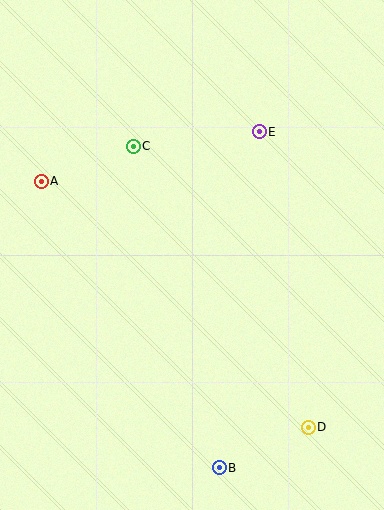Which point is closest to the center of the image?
Point C at (133, 147) is closest to the center.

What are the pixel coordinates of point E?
Point E is at (259, 132).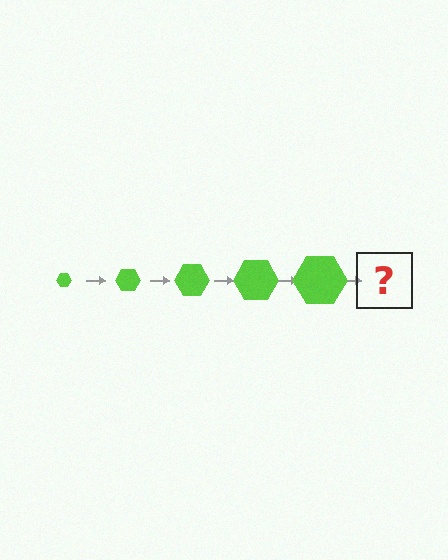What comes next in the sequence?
The next element should be a lime hexagon, larger than the previous one.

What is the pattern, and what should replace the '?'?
The pattern is that the hexagon gets progressively larger each step. The '?' should be a lime hexagon, larger than the previous one.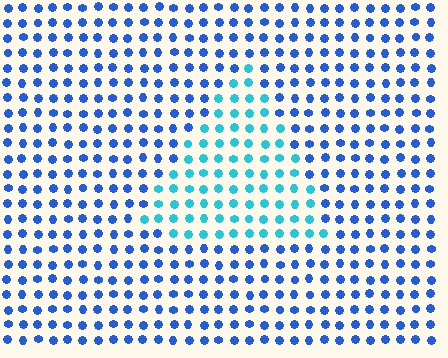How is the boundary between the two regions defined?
The boundary is defined purely by a slight shift in hue (about 36 degrees). Spacing, size, and orientation are identical on both sides.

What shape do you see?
I see a triangle.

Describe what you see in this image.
The image is filled with small blue elements in a uniform arrangement. A triangle-shaped region is visible where the elements are tinted to a slightly different hue, forming a subtle color boundary.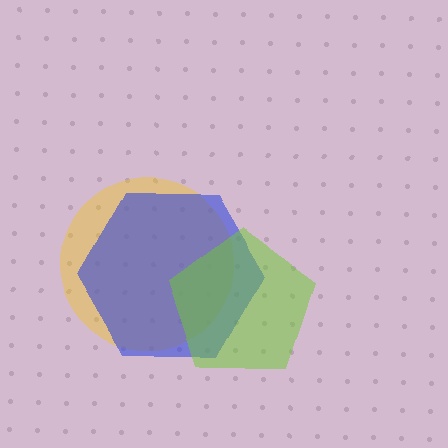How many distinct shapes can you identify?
There are 3 distinct shapes: a yellow circle, a blue hexagon, a lime pentagon.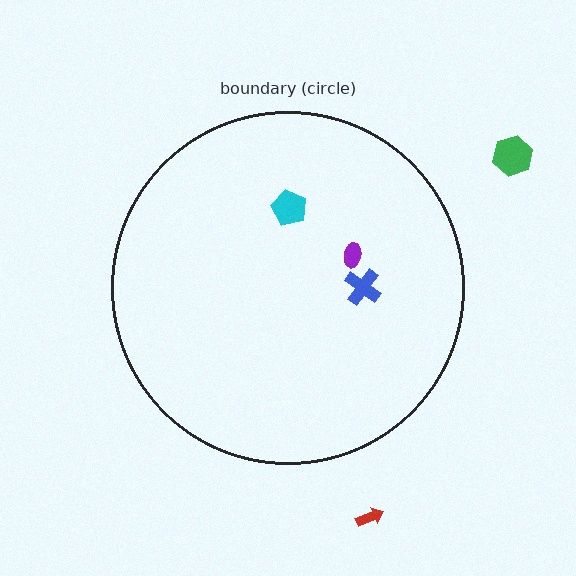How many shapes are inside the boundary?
3 inside, 2 outside.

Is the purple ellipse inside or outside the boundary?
Inside.